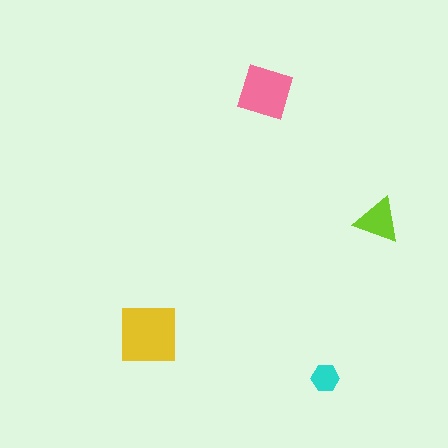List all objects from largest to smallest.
The yellow square, the pink diamond, the lime triangle, the cyan hexagon.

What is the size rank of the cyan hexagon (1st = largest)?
4th.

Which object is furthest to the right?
The lime triangle is rightmost.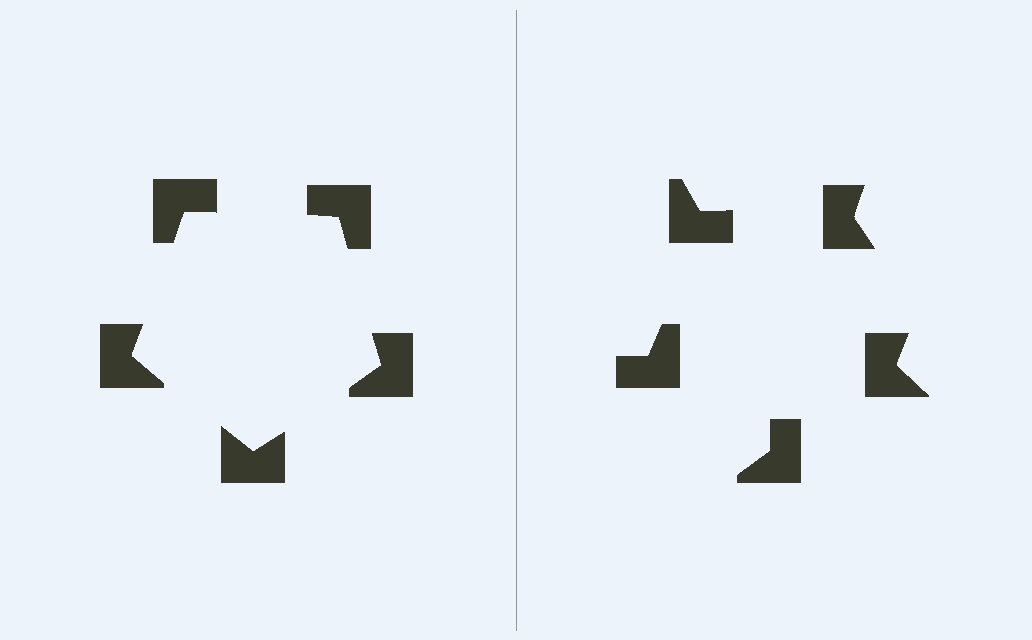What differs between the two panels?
The notched squares are positioned identically on both sides; only the wedge orientations differ. On the left they align to a pentagon; on the right they are misaligned.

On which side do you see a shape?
An illusory pentagon appears on the left side. On the right side the wedge cuts are rotated, so no coherent shape forms.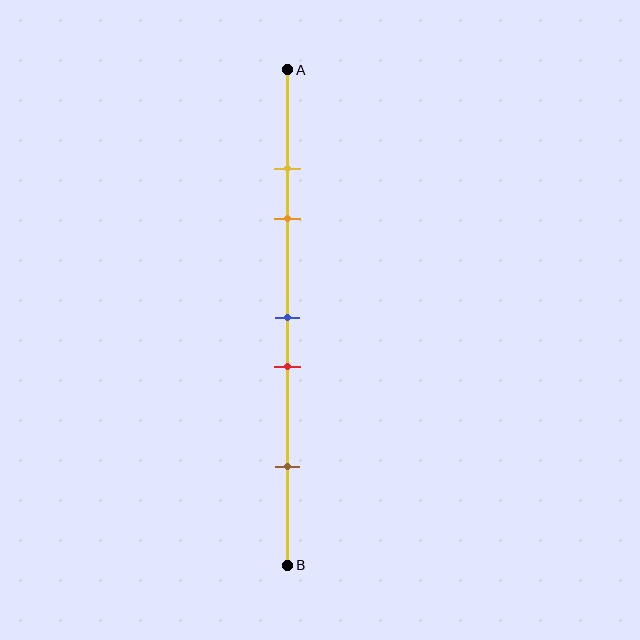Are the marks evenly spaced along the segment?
No, the marks are not evenly spaced.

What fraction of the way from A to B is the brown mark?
The brown mark is approximately 80% (0.8) of the way from A to B.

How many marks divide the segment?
There are 5 marks dividing the segment.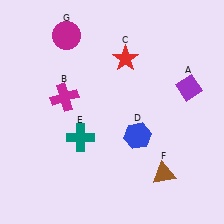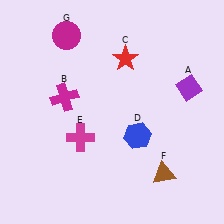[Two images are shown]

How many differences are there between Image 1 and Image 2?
There is 1 difference between the two images.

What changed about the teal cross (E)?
In Image 1, E is teal. In Image 2, it changed to magenta.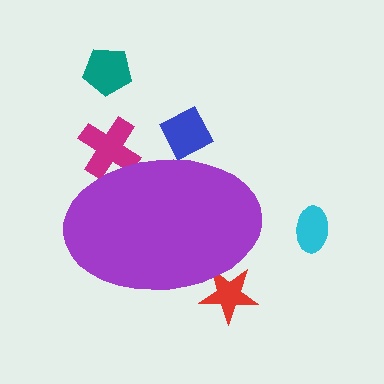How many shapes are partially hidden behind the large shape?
3 shapes are partially hidden.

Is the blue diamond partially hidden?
Yes, the blue diamond is partially hidden behind the purple ellipse.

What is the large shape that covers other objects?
A purple ellipse.